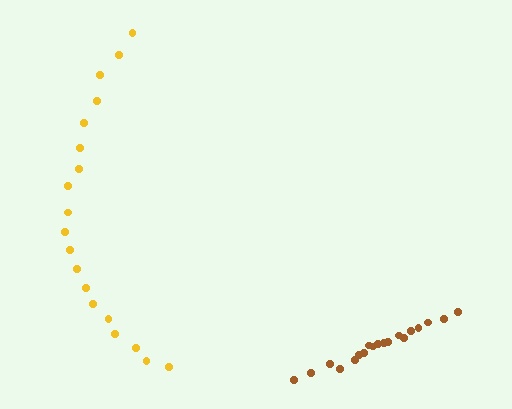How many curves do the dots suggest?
There are 2 distinct paths.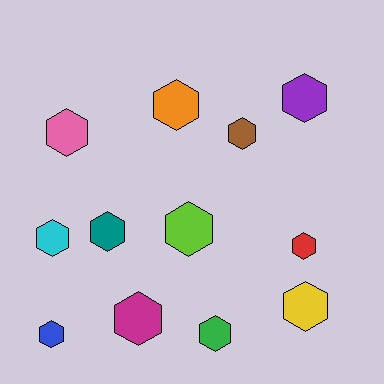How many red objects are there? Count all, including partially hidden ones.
There is 1 red object.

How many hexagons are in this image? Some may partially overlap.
There are 12 hexagons.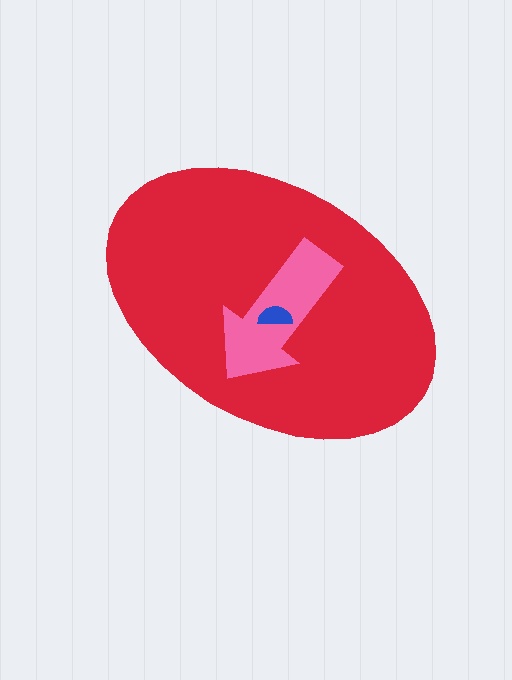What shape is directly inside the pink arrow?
The blue semicircle.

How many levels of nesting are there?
3.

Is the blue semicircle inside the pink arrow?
Yes.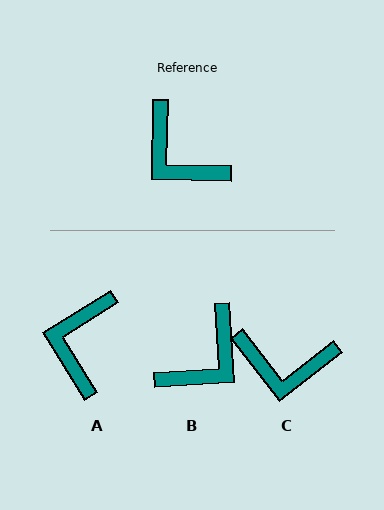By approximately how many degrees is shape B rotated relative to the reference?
Approximately 95 degrees counter-clockwise.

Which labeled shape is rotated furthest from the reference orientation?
B, about 95 degrees away.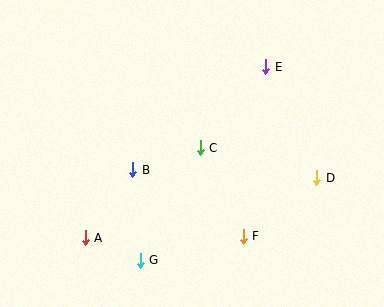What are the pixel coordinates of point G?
Point G is at (140, 260).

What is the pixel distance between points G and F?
The distance between G and F is 106 pixels.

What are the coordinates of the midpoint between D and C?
The midpoint between D and C is at (258, 163).